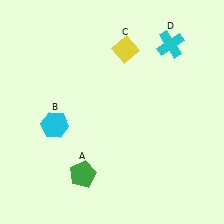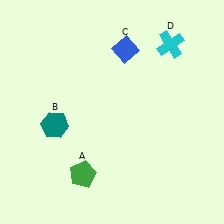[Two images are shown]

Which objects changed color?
B changed from cyan to teal. C changed from yellow to blue.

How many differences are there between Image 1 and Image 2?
There are 2 differences between the two images.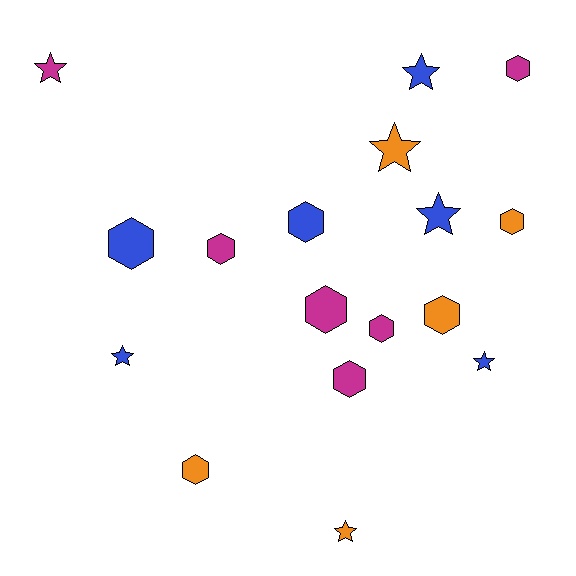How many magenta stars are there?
There is 1 magenta star.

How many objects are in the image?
There are 17 objects.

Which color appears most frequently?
Magenta, with 6 objects.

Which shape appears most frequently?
Hexagon, with 10 objects.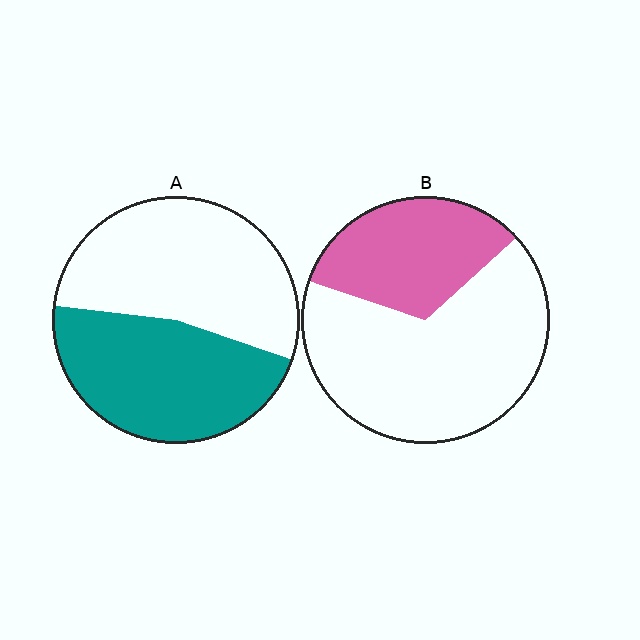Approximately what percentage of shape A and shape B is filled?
A is approximately 45% and B is approximately 35%.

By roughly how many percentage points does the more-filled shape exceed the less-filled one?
By roughly 15 percentage points (A over B).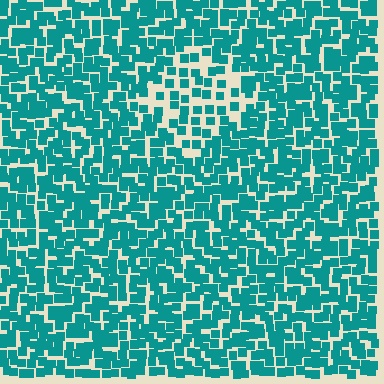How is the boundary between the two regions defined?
The boundary is defined by a change in element density (approximately 1.9x ratio). All elements are the same color, size, and shape.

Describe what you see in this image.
The image contains small teal elements arranged at two different densities. A diamond-shaped region is visible where the elements are less densely packed than the surrounding area.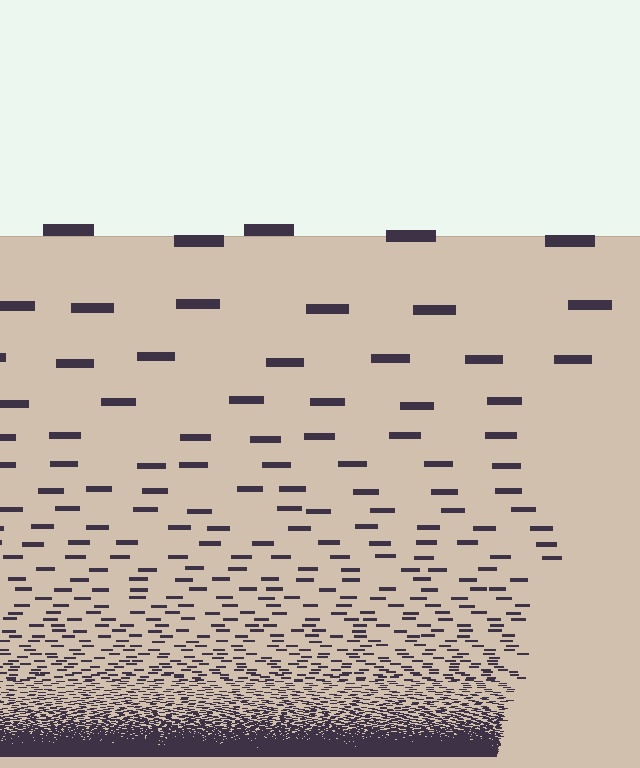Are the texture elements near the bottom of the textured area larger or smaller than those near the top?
Smaller. The gradient is inverted — elements near the bottom are smaller and denser.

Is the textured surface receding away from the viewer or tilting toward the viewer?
The surface appears to tilt toward the viewer. Texture elements get larger and sparser toward the top.